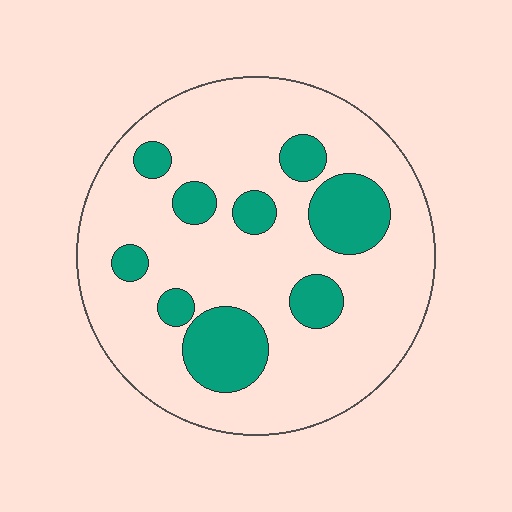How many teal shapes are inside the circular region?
9.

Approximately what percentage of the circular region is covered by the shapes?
Approximately 20%.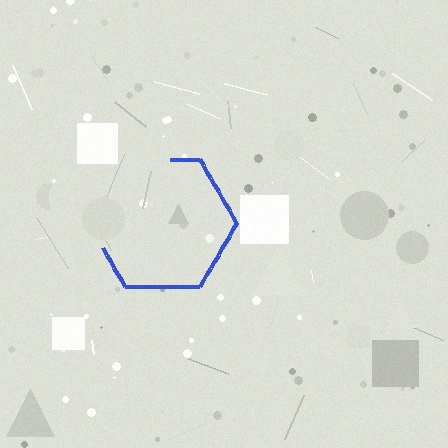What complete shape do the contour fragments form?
The contour fragments form a hexagon.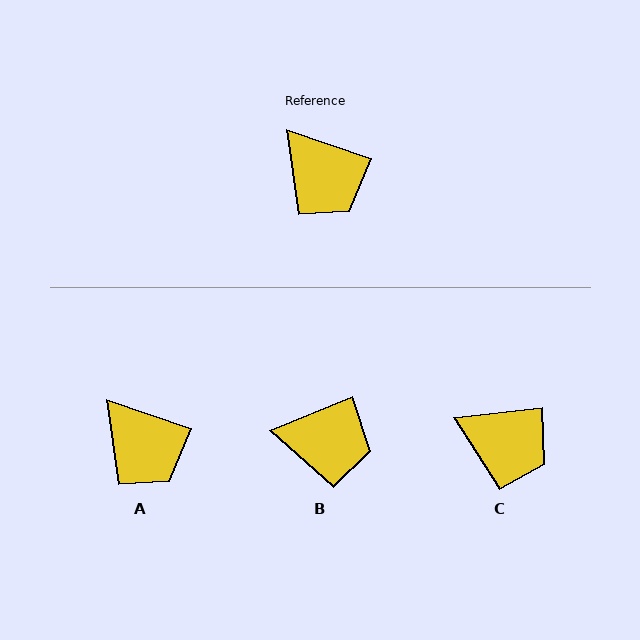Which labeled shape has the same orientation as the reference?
A.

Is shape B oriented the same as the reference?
No, it is off by about 41 degrees.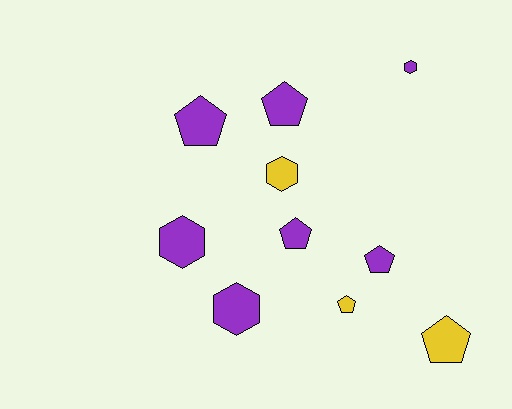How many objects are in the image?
There are 10 objects.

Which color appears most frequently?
Purple, with 7 objects.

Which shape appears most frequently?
Pentagon, with 6 objects.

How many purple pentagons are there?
There are 4 purple pentagons.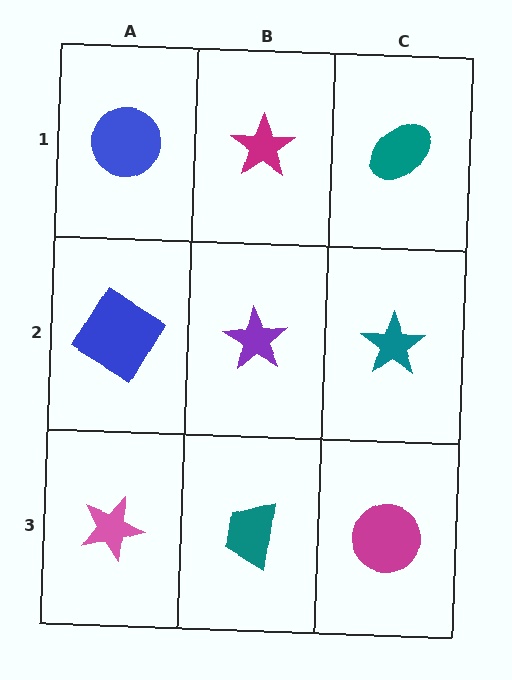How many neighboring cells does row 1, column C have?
2.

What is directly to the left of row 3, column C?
A teal trapezoid.